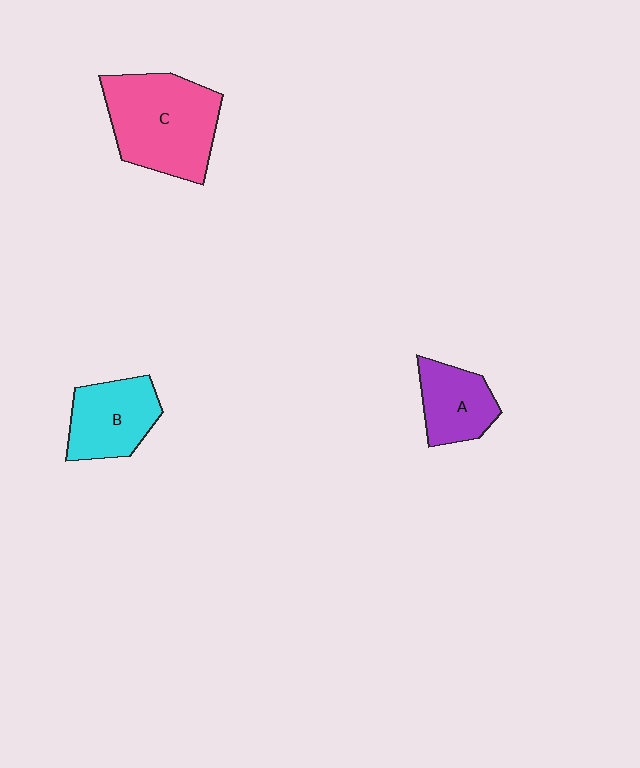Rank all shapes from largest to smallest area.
From largest to smallest: C (pink), B (cyan), A (purple).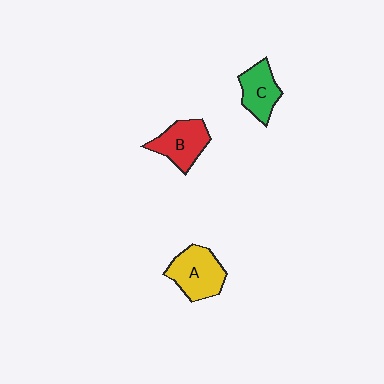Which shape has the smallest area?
Shape C (green).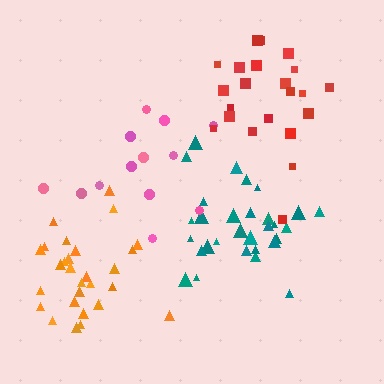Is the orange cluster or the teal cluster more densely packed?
Teal.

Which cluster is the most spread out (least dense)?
Pink.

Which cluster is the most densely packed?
Teal.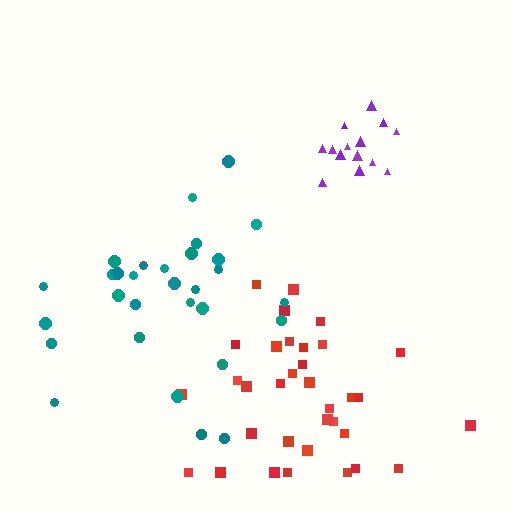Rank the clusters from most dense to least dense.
purple, red, teal.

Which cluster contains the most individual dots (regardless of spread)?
Red (34).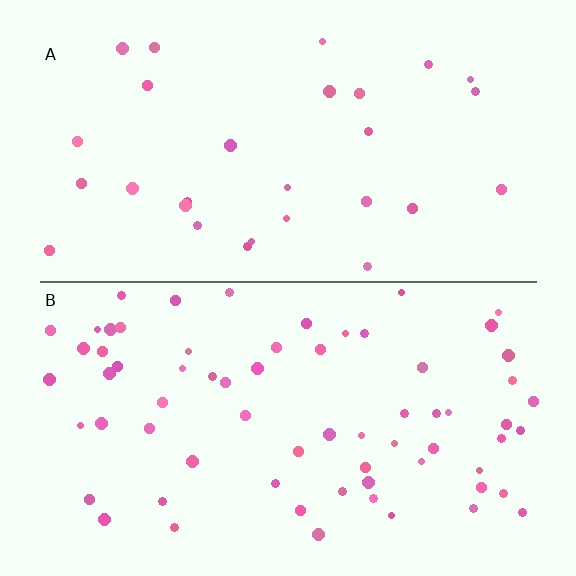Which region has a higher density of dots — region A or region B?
B (the bottom).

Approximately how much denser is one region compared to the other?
Approximately 2.3× — region B over region A.